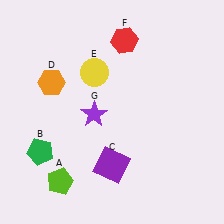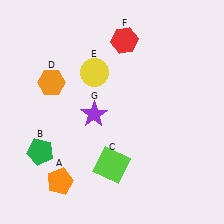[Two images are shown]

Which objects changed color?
A changed from lime to orange. C changed from purple to lime.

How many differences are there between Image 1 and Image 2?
There are 2 differences between the two images.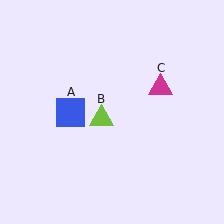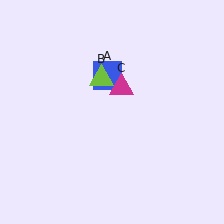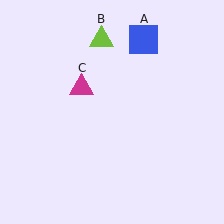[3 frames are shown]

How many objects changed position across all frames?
3 objects changed position: blue square (object A), lime triangle (object B), magenta triangle (object C).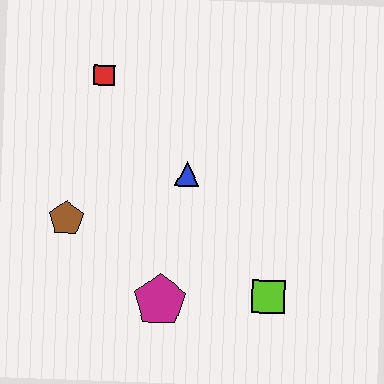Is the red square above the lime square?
Yes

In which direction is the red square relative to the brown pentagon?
The red square is above the brown pentagon.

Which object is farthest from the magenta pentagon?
The red square is farthest from the magenta pentagon.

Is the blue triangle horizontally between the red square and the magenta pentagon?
No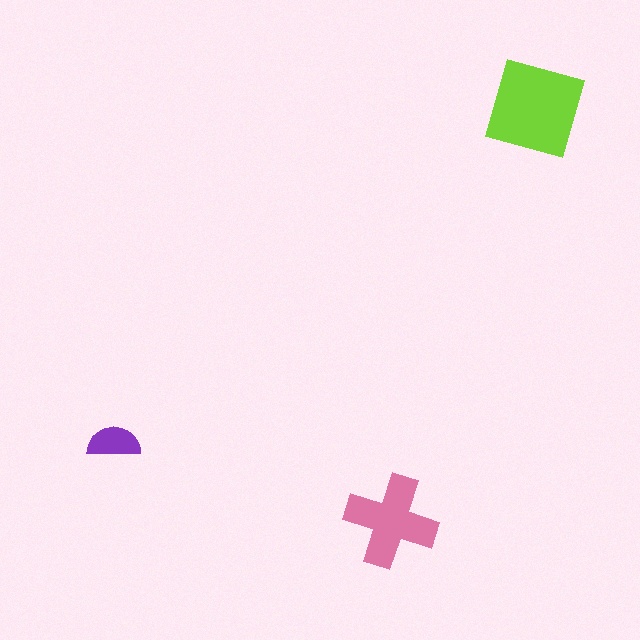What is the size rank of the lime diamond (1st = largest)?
1st.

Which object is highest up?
The lime diamond is topmost.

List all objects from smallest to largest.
The purple semicircle, the pink cross, the lime diamond.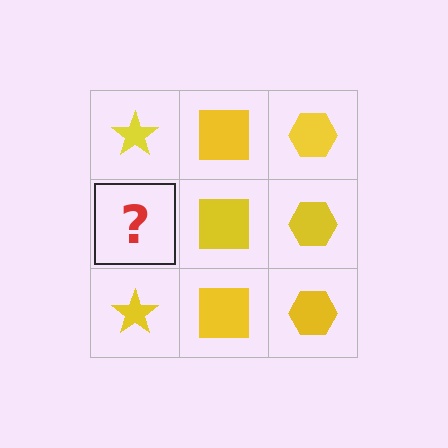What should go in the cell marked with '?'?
The missing cell should contain a yellow star.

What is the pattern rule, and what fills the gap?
The rule is that each column has a consistent shape. The gap should be filled with a yellow star.